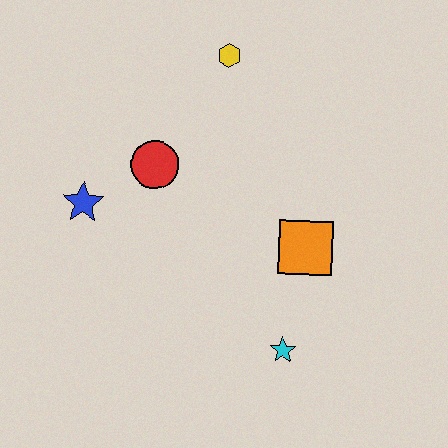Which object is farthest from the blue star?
The cyan star is farthest from the blue star.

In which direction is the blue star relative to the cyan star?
The blue star is to the left of the cyan star.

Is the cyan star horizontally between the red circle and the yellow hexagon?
No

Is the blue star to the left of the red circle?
Yes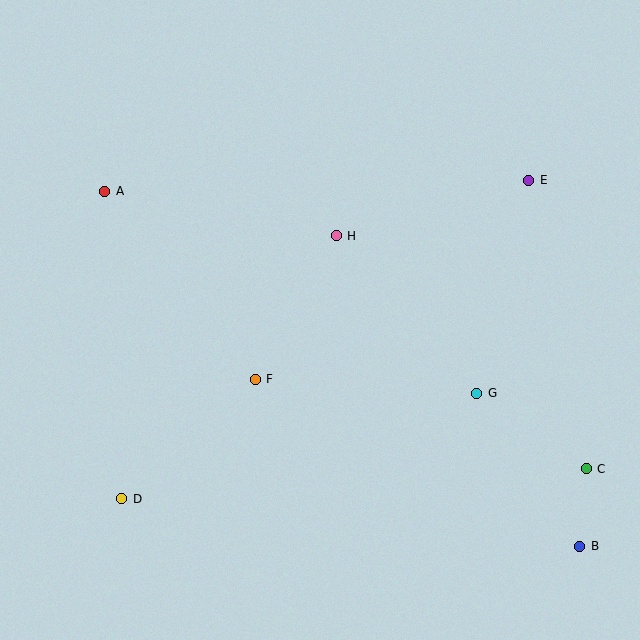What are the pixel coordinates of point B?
Point B is at (580, 546).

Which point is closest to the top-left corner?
Point A is closest to the top-left corner.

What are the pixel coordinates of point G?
Point G is at (477, 393).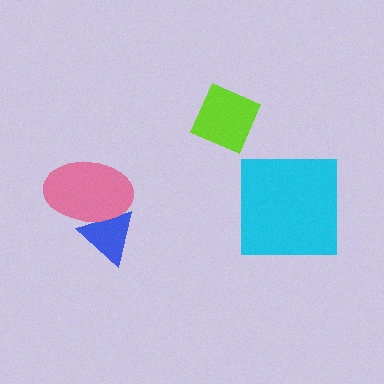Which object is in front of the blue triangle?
The pink ellipse is in front of the blue triangle.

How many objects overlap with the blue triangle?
1 object overlaps with the blue triangle.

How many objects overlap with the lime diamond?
0 objects overlap with the lime diamond.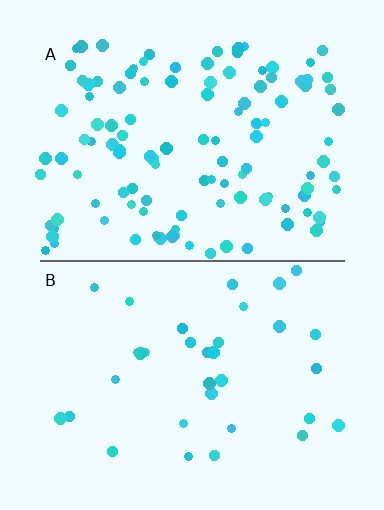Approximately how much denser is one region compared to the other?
Approximately 3.3× — region A over region B.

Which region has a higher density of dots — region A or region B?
A (the top).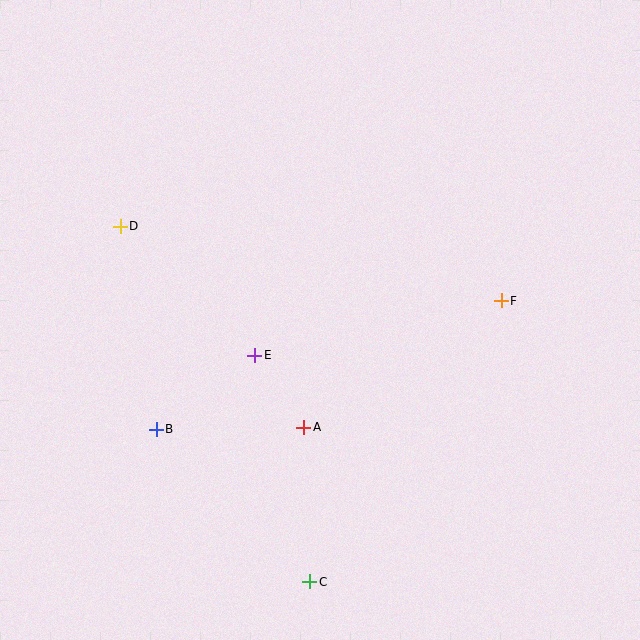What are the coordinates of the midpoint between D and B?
The midpoint between D and B is at (138, 328).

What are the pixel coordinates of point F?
Point F is at (501, 301).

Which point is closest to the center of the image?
Point E at (255, 355) is closest to the center.